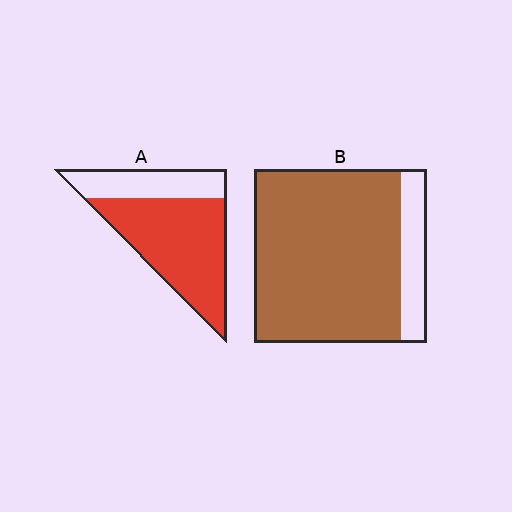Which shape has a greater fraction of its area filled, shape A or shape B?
Shape B.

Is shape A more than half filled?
Yes.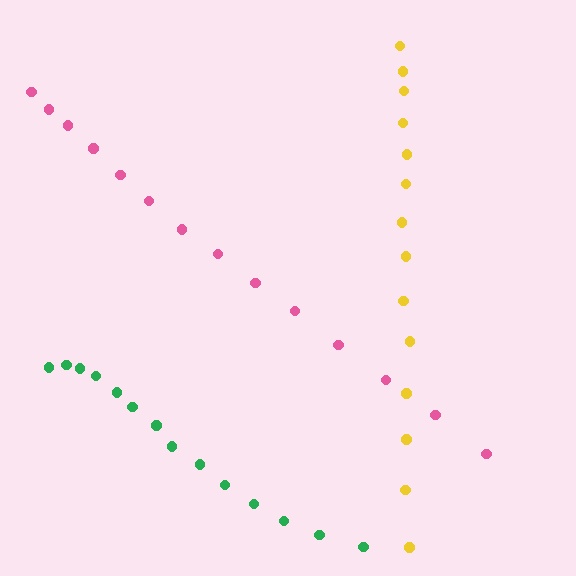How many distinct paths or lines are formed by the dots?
There are 3 distinct paths.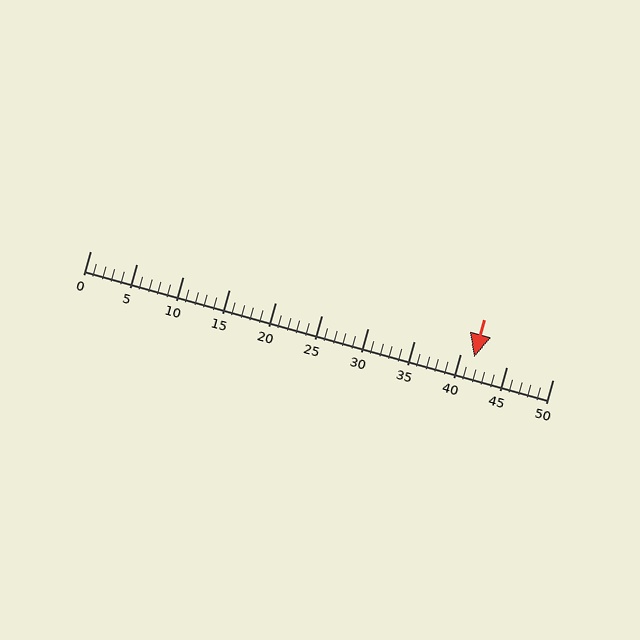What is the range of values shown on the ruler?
The ruler shows values from 0 to 50.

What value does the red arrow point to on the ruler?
The red arrow points to approximately 42.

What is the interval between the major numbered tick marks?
The major tick marks are spaced 5 units apart.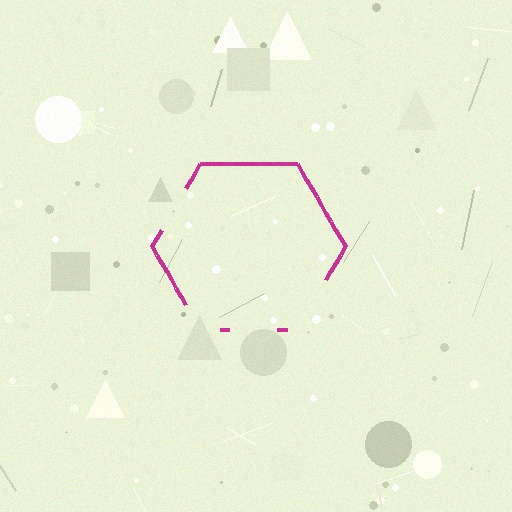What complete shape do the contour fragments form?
The contour fragments form a hexagon.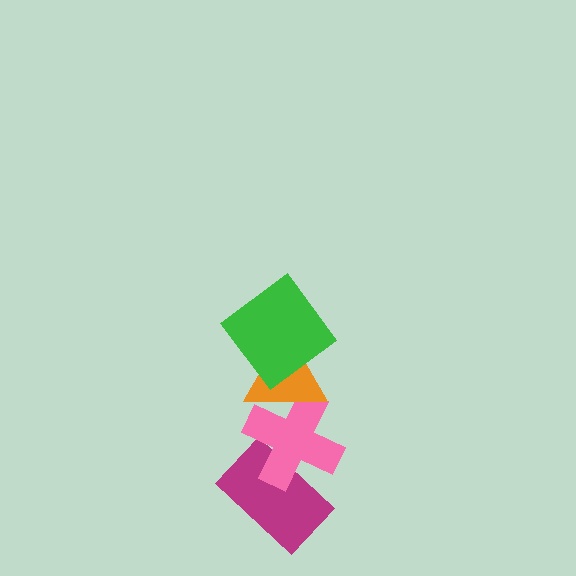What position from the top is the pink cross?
The pink cross is 3rd from the top.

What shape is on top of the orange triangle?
The green diamond is on top of the orange triangle.